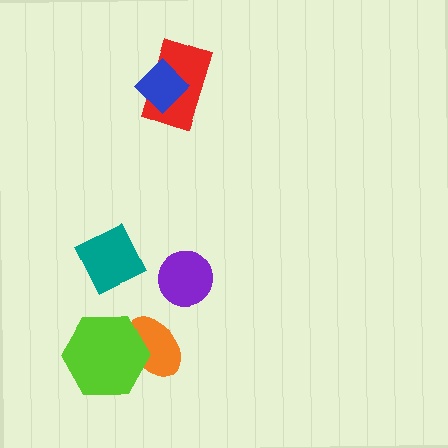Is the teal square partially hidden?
No, no other shape covers it.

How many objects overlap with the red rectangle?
1 object overlaps with the red rectangle.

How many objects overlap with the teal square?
0 objects overlap with the teal square.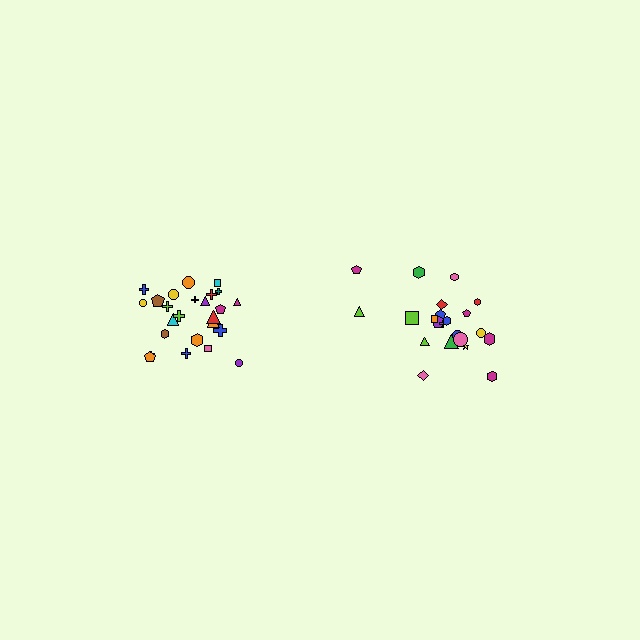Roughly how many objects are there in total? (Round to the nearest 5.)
Roughly 45 objects in total.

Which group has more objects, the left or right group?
The left group.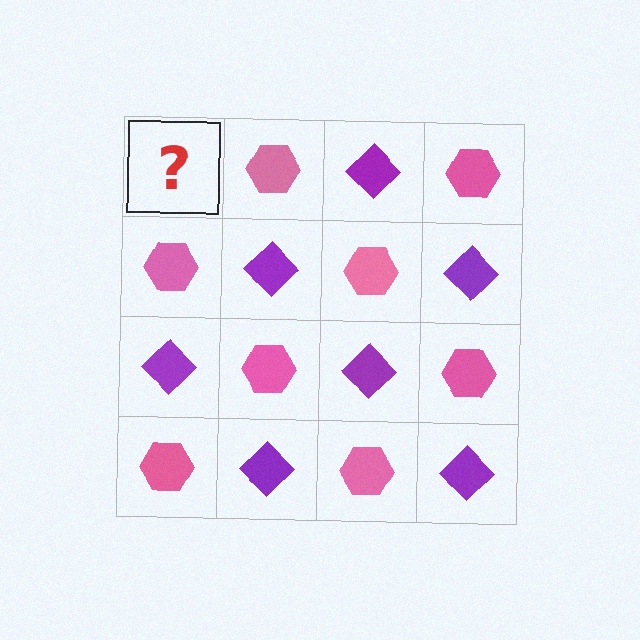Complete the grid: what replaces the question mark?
The question mark should be replaced with a purple diamond.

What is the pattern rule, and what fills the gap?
The rule is that it alternates purple diamond and pink hexagon in a checkerboard pattern. The gap should be filled with a purple diamond.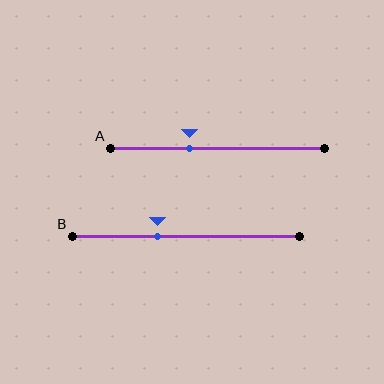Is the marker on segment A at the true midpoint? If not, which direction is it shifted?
No, the marker on segment A is shifted to the left by about 13% of the segment length.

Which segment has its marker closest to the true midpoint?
Segment B has its marker closest to the true midpoint.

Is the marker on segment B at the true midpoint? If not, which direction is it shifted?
No, the marker on segment B is shifted to the left by about 13% of the segment length.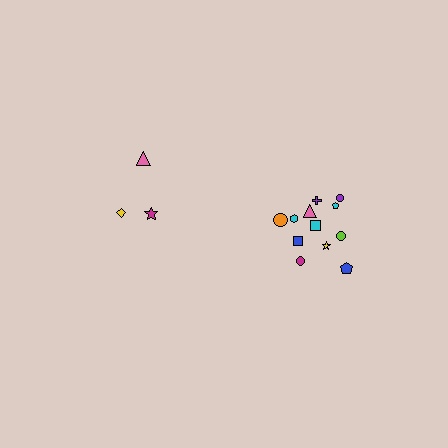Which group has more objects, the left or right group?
The right group.